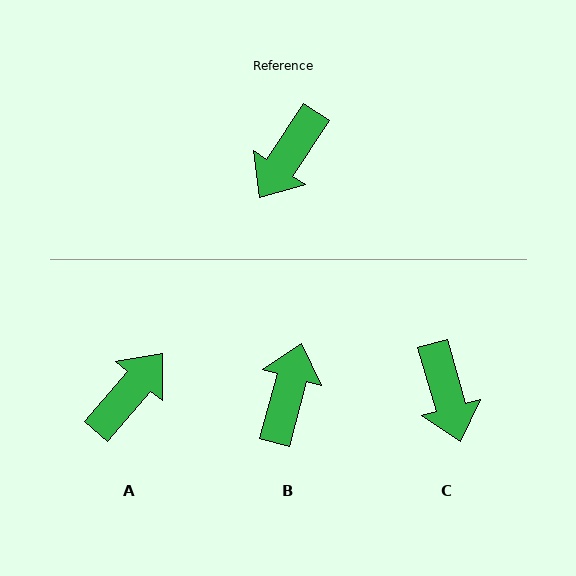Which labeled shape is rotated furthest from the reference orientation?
A, about 173 degrees away.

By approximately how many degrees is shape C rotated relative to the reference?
Approximately 49 degrees counter-clockwise.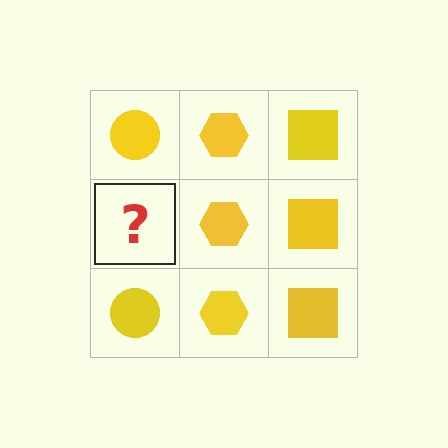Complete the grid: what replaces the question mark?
The question mark should be replaced with a yellow circle.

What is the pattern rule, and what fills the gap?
The rule is that each column has a consistent shape. The gap should be filled with a yellow circle.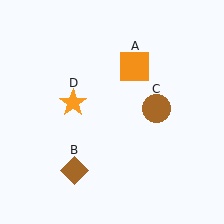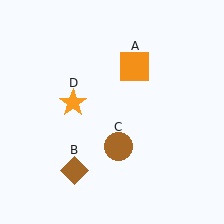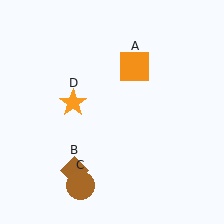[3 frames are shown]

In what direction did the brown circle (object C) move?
The brown circle (object C) moved down and to the left.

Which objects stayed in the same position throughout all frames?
Orange square (object A) and brown diamond (object B) and orange star (object D) remained stationary.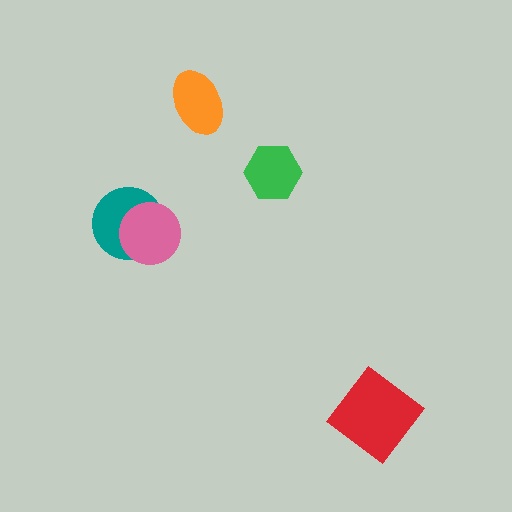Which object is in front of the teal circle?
The pink circle is in front of the teal circle.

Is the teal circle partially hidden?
Yes, it is partially covered by another shape.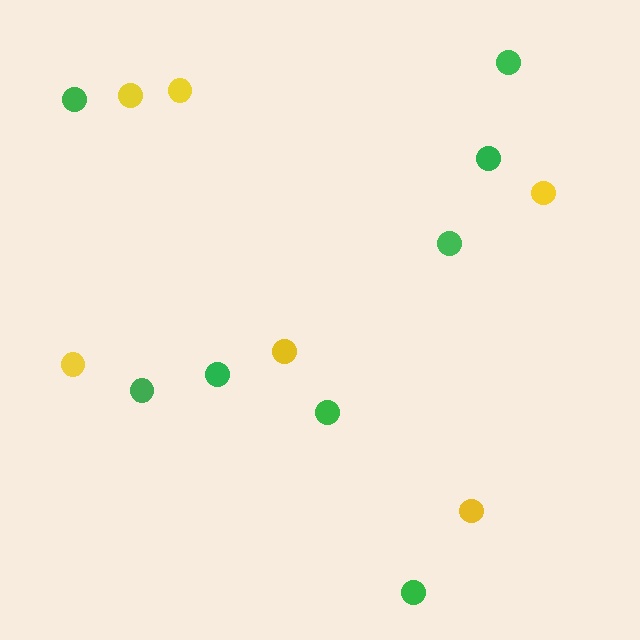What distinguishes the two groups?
There are 2 groups: one group of yellow circles (6) and one group of green circles (8).